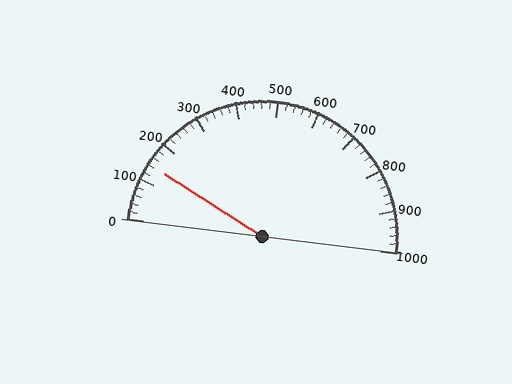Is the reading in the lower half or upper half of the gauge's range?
The reading is in the lower half of the range (0 to 1000).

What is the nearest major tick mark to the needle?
The nearest major tick mark is 100.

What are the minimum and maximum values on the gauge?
The gauge ranges from 0 to 1000.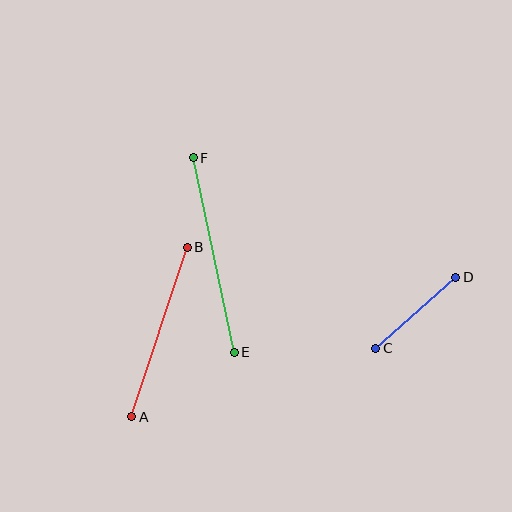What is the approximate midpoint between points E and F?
The midpoint is at approximately (214, 255) pixels.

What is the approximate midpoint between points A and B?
The midpoint is at approximately (159, 332) pixels.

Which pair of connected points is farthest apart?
Points E and F are farthest apart.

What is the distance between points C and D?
The distance is approximately 107 pixels.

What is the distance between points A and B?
The distance is approximately 179 pixels.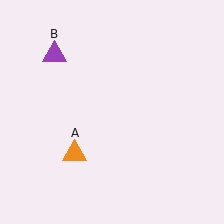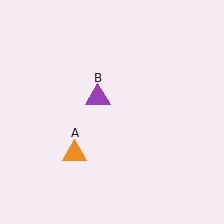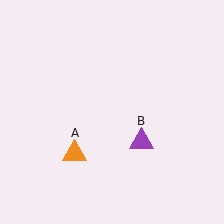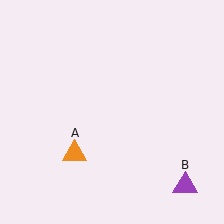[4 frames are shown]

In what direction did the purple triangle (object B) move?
The purple triangle (object B) moved down and to the right.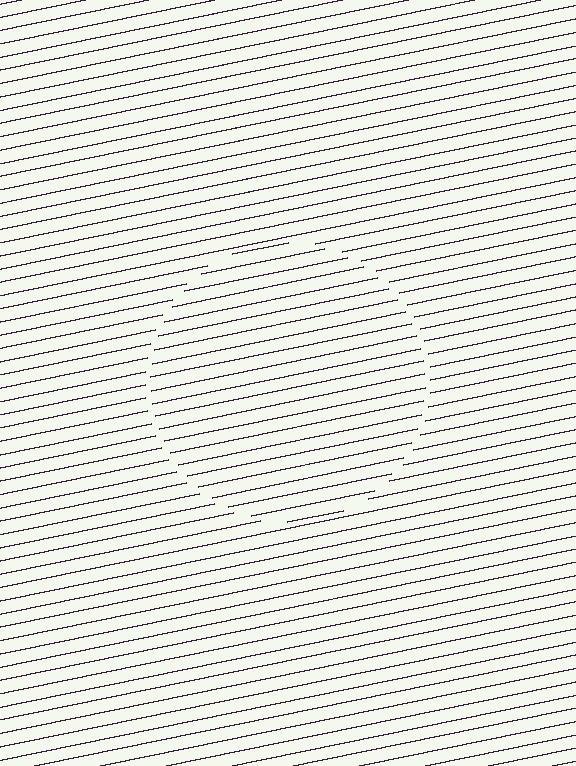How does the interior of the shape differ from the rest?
The interior of the shape contains the same grating, shifted by half a period — the contour is defined by the phase discontinuity where line-ends from the inner and outer gratings abut.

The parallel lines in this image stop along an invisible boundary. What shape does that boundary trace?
An illusory circle. The interior of the shape contains the same grating, shifted by half a period — the contour is defined by the phase discontinuity where line-ends from the inner and outer gratings abut.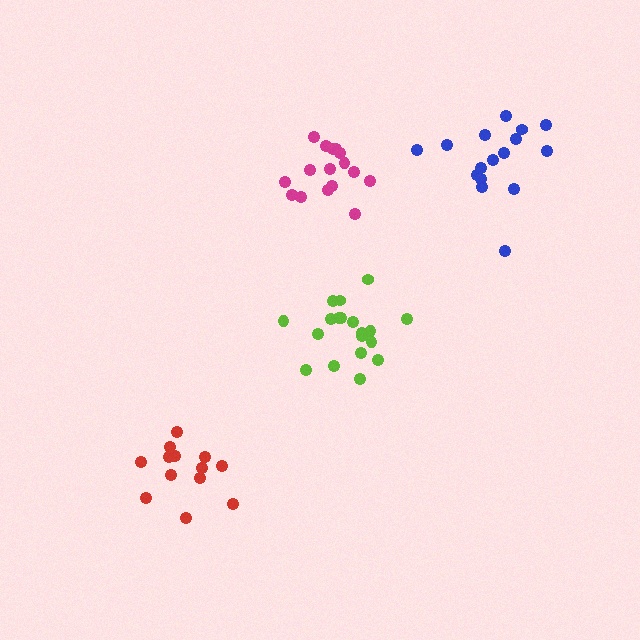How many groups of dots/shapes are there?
There are 4 groups.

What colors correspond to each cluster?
The clusters are colored: blue, lime, red, magenta.